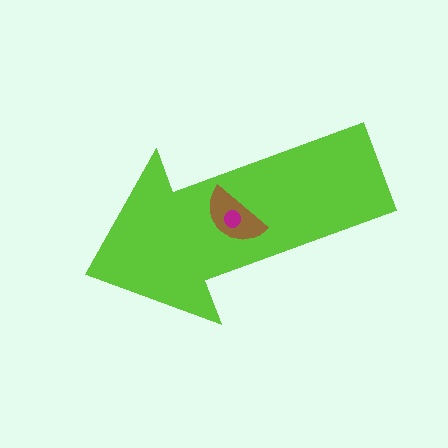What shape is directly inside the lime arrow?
The brown semicircle.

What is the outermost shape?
The lime arrow.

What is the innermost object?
The magenta circle.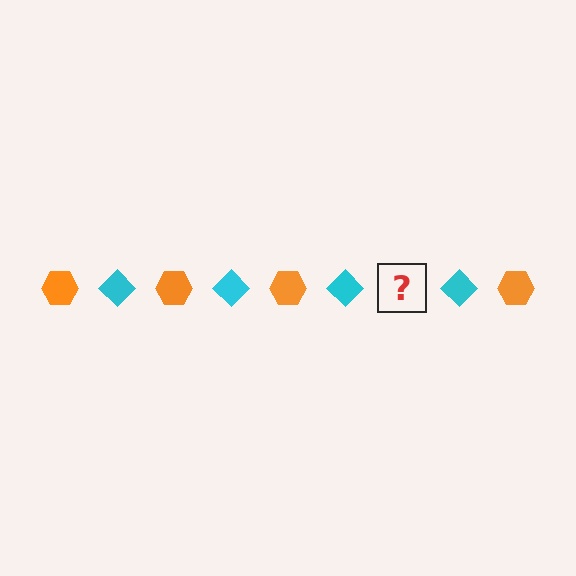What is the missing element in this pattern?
The missing element is an orange hexagon.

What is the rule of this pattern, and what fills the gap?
The rule is that the pattern alternates between orange hexagon and cyan diamond. The gap should be filled with an orange hexagon.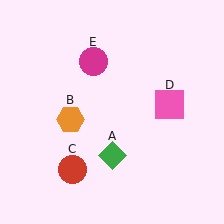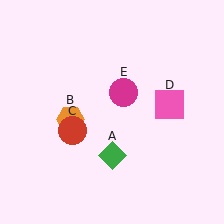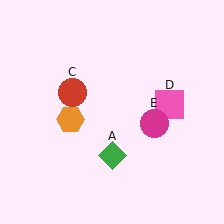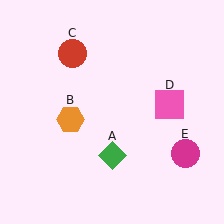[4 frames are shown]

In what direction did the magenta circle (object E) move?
The magenta circle (object E) moved down and to the right.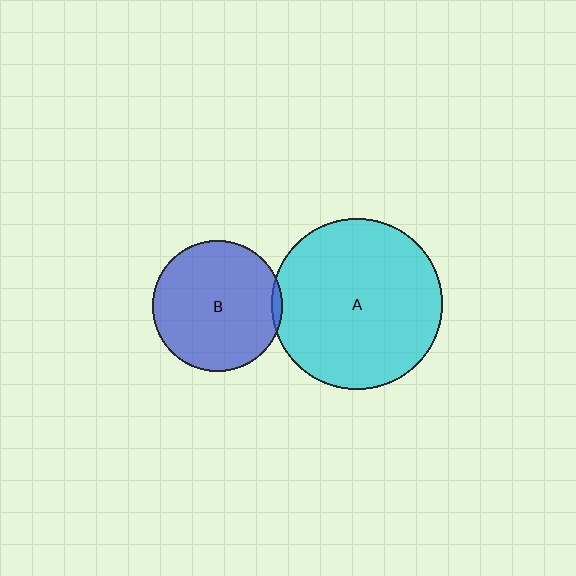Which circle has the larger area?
Circle A (cyan).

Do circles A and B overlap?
Yes.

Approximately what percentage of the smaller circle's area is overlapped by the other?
Approximately 5%.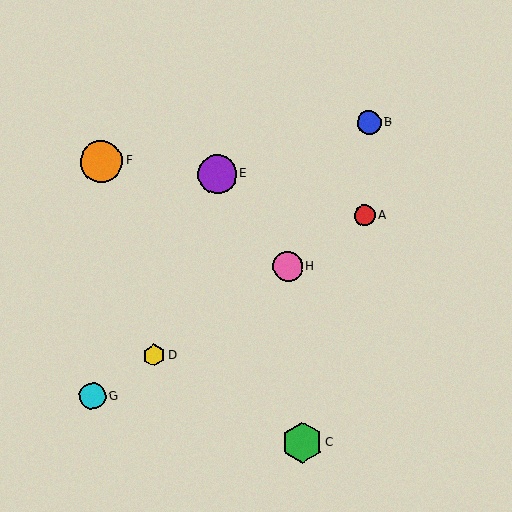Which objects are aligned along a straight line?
Objects A, D, G, H are aligned along a straight line.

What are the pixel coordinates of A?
Object A is at (365, 215).